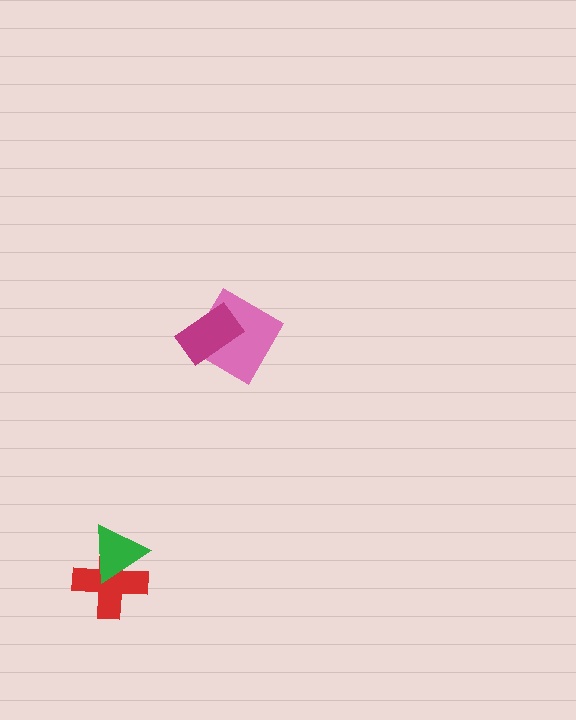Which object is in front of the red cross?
The green triangle is in front of the red cross.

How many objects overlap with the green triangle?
1 object overlaps with the green triangle.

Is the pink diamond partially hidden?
Yes, it is partially covered by another shape.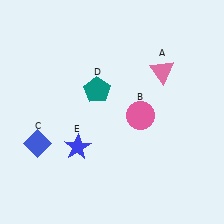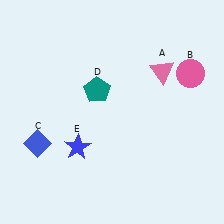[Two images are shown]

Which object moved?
The pink circle (B) moved right.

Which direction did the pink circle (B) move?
The pink circle (B) moved right.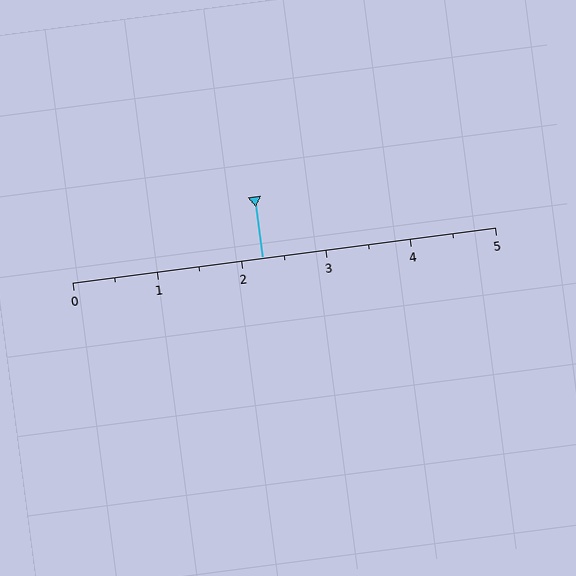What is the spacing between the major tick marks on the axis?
The major ticks are spaced 1 apart.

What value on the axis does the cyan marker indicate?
The marker indicates approximately 2.2.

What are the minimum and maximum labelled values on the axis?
The axis runs from 0 to 5.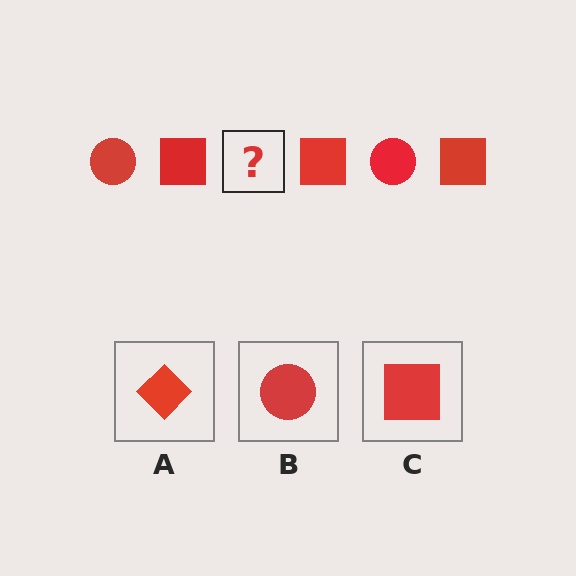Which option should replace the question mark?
Option B.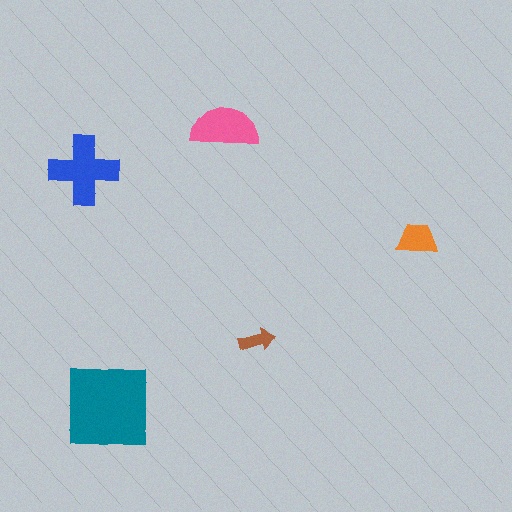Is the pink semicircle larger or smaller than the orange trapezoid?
Larger.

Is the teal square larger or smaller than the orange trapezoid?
Larger.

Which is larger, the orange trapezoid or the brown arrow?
The orange trapezoid.